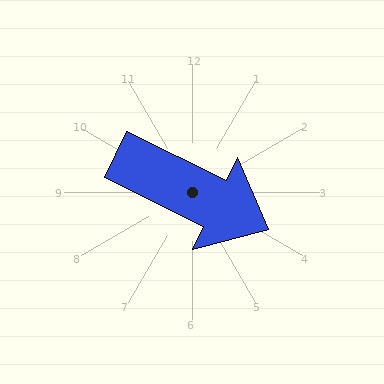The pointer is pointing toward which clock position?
Roughly 4 o'clock.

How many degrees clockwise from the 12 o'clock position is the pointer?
Approximately 116 degrees.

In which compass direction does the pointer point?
Southeast.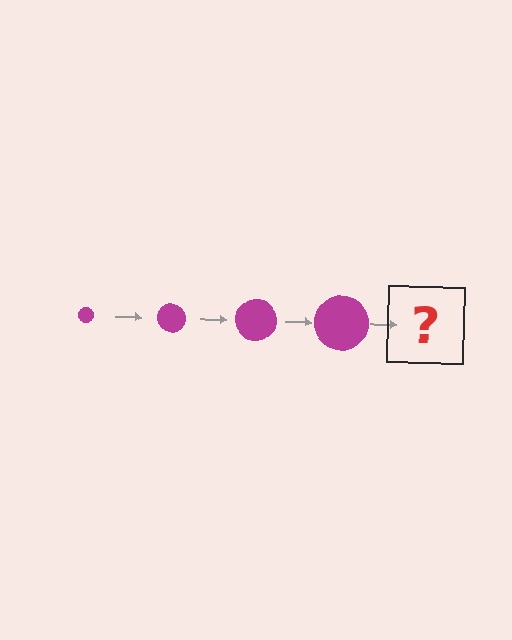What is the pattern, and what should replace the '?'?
The pattern is that the circle gets progressively larger each step. The '?' should be a magenta circle, larger than the previous one.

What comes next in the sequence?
The next element should be a magenta circle, larger than the previous one.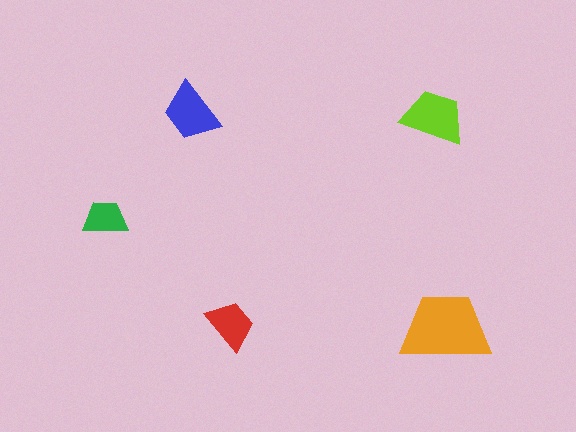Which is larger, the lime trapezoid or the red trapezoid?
The lime one.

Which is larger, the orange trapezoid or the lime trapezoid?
The orange one.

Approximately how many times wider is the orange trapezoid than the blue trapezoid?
About 1.5 times wider.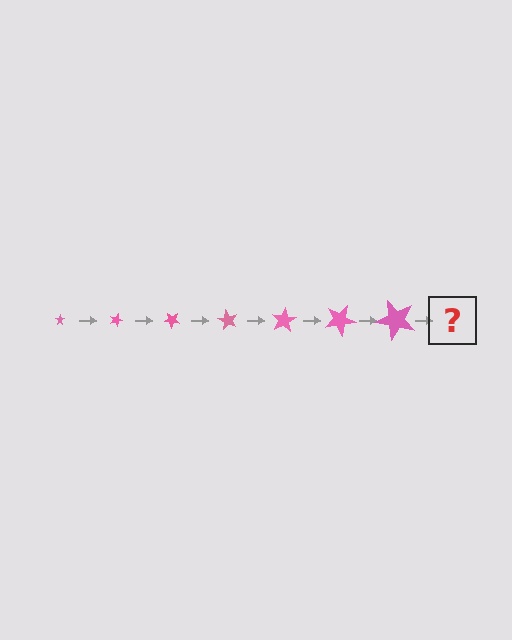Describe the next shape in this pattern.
It should be a star, larger than the previous one and rotated 140 degrees from the start.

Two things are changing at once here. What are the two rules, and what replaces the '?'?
The two rules are that the star grows larger each step and it rotates 20 degrees each step. The '?' should be a star, larger than the previous one and rotated 140 degrees from the start.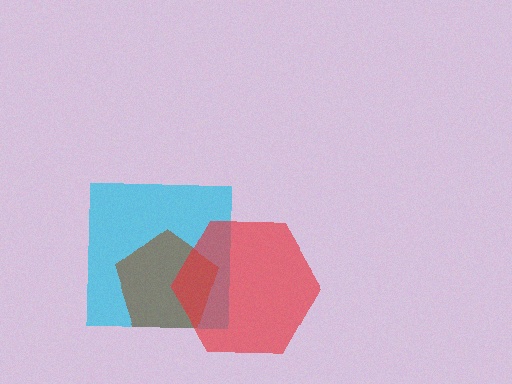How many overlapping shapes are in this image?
There are 3 overlapping shapes in the image.